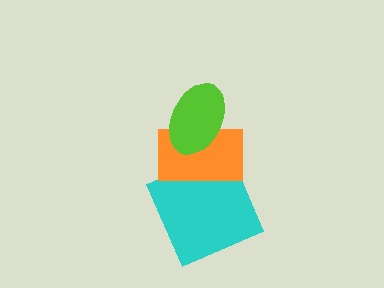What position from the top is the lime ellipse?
The lime ellipse is 1st from the top.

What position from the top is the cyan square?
The cyan square is 3rd from the top.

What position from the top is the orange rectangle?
The orange rectangle is 2nd from the top.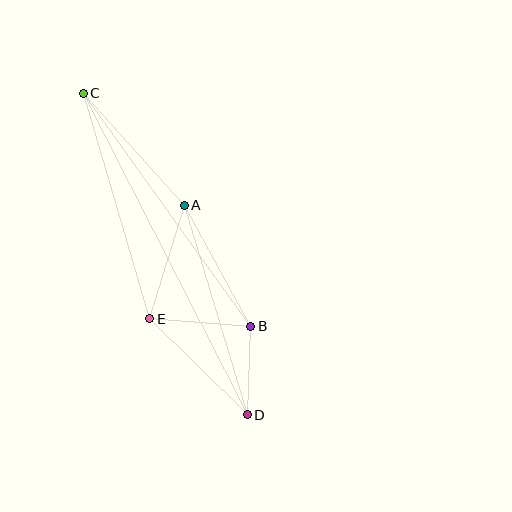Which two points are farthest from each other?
Points C and D are farthest from each other.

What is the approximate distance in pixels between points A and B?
The distance between A and B is approximately 138 pixels.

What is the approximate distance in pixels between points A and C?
The distance between A and C is approximately 151 pixels.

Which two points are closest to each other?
Points B and D are closest to each other.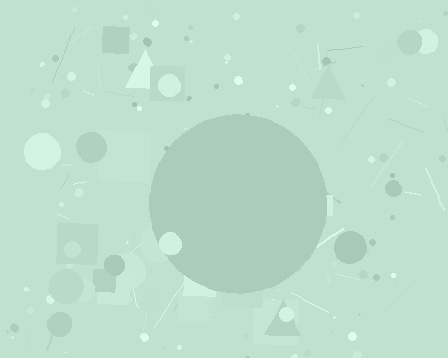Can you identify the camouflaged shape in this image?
The camouflaged shape is a circle.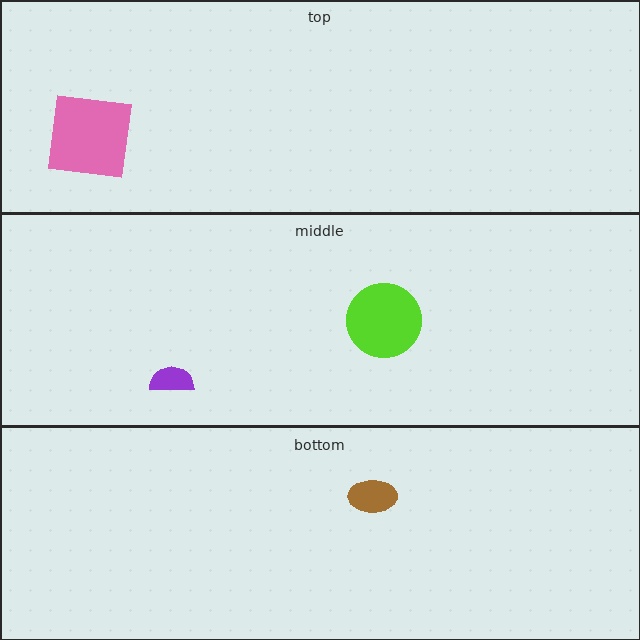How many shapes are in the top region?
1.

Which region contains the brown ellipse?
The bottom region.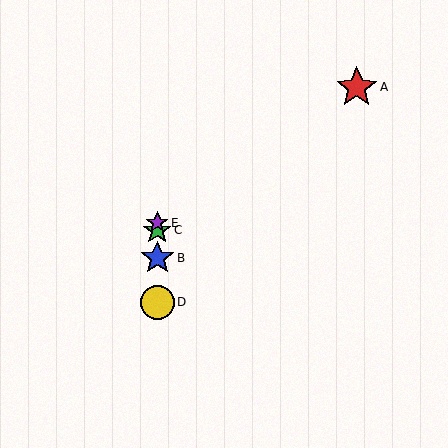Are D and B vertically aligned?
Yes, both are at x≈157.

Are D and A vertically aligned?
No, D is at x≈157 and A is at x≈357.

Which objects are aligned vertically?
Objects B, C, D, E are aligned vertically.